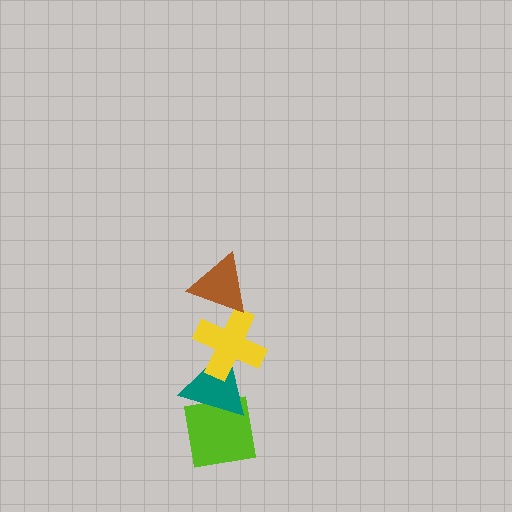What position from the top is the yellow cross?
The yellow cross is 2nd from the top.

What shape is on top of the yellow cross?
The brown triangle is on top of the yellow cross.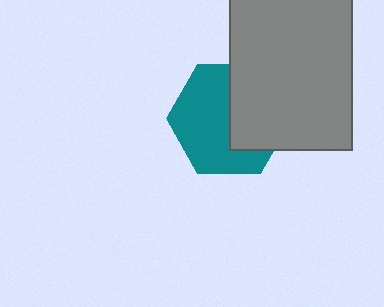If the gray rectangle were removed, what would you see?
You would see the complete teal hexagon.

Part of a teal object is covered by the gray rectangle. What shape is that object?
It is a hexagon.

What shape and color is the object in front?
The object in front is a gray rectangle.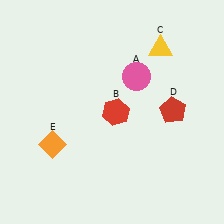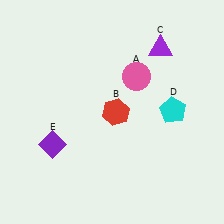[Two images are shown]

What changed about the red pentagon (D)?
In Image 1, D is red. In Image 2, it changed to cyan.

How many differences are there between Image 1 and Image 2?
There are 3 differences between the two images.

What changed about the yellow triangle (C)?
In Image 1, C is yellow. In Image 2, it changed to purple.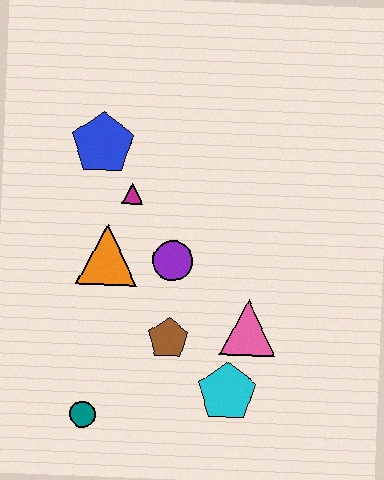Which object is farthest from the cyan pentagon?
The blue pentagon is farthest from the cyan pentagon.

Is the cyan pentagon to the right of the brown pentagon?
Yes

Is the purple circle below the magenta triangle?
Yes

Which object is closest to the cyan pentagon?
The pink triangle is closest to the cyan pentagon.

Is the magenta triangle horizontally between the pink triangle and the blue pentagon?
Yes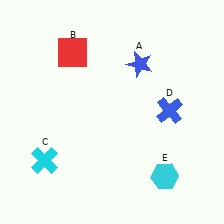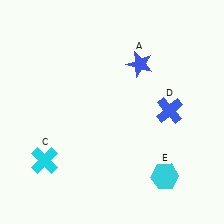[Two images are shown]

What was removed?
The red square (B) was removed in Image 2.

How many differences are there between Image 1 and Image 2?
There is 1 difference between the two images.